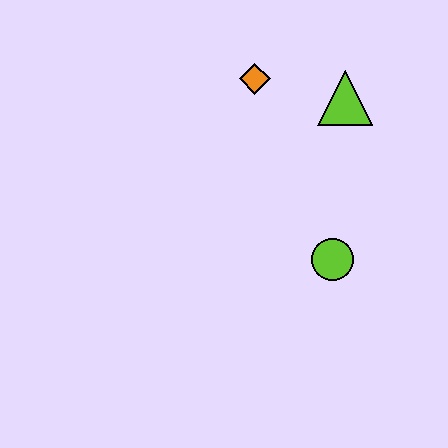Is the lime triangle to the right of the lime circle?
Yes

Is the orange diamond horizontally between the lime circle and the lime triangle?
No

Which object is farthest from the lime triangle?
The lime circle is farthest from the lime triangle.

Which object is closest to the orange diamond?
The lime triangle is closest to the orange diamond.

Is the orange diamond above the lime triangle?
Yes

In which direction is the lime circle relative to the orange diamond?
The lime circle is below the orange diamond.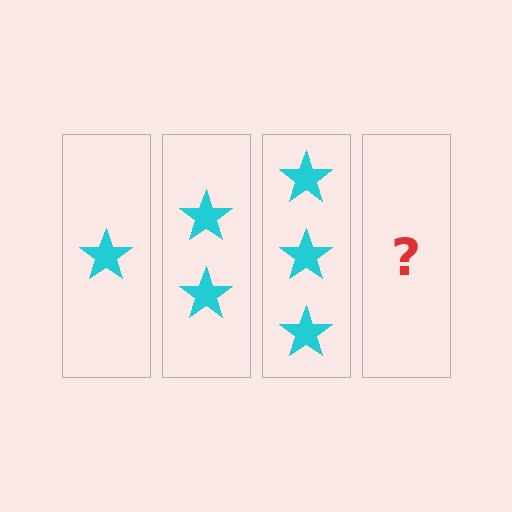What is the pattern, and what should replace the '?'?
The pattern is that each step adds one more star. The '?' should be 4 stars.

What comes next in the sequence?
The next element should be 4 stars.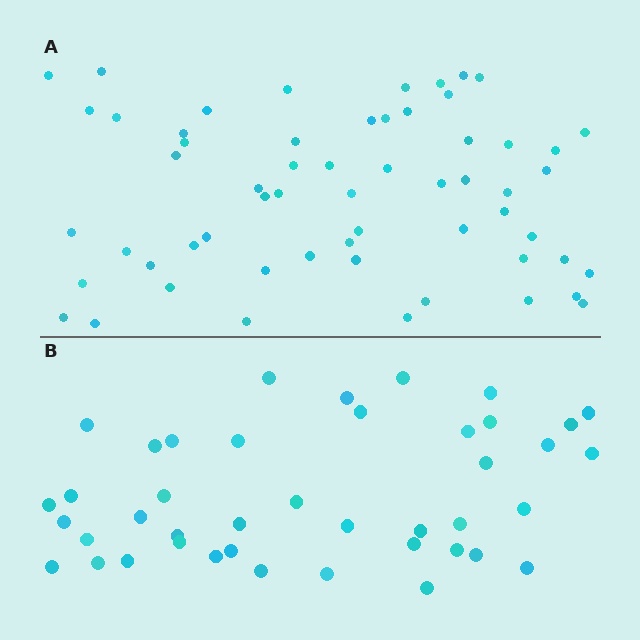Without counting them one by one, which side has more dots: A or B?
Region A (the top region) has more dots.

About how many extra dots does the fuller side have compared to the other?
Region A has approximately 15 more dots than region B.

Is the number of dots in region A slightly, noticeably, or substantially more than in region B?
Region A has noticeably more, but not dramatically so. The ratio is roughly 1.4 to 1.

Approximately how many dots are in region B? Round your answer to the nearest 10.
About 40 dots. (The exact count is 42, which rounds to 40.)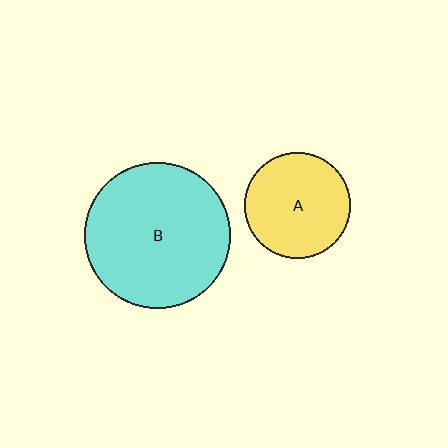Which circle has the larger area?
Circle B (cyan).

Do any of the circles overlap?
No, none of the circles overlap.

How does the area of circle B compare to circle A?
Approximately 1.9 times.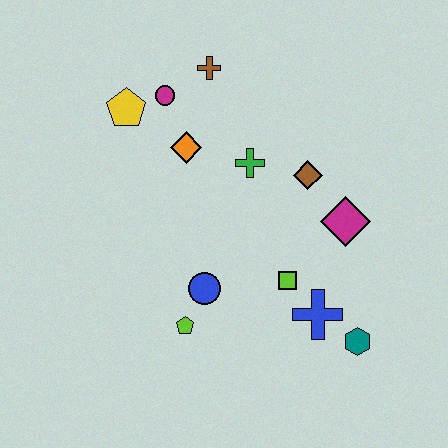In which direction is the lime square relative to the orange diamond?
The lime square is below the orange diamond.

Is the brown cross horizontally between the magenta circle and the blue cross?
Yes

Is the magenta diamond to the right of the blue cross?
Yes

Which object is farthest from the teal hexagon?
The yellow pentagon is farthest from the teal hexagon.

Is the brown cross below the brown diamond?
No